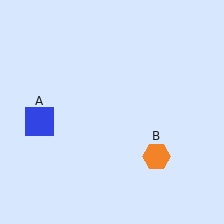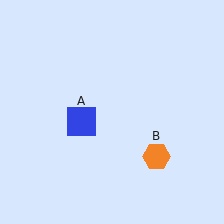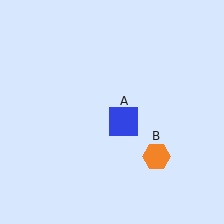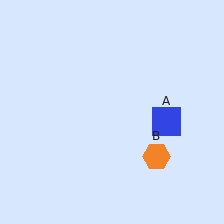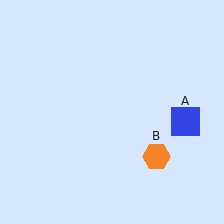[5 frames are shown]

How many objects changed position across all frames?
1 object changed position: blue square (object A).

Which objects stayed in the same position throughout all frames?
Orange hexagon (object B) remained stationary.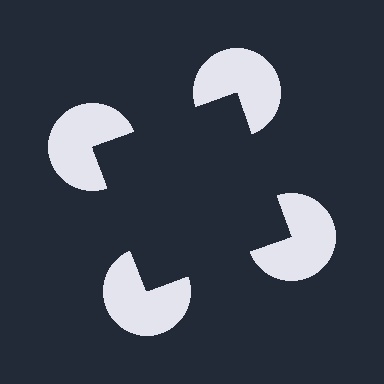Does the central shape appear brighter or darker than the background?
It typically appears slightly darker than the background, even though no actual brightness change is drawn.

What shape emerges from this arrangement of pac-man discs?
An illusory square — its edges are inferred from the aligned wedge cuts in the pac-man discs, not physically drawn.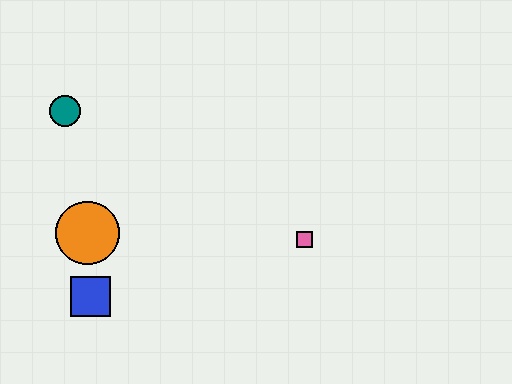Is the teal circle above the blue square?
Yes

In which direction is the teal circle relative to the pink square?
The teal circle is to the left of the pink square.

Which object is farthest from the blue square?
The pink square is farthest from the blue square.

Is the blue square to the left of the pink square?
Yes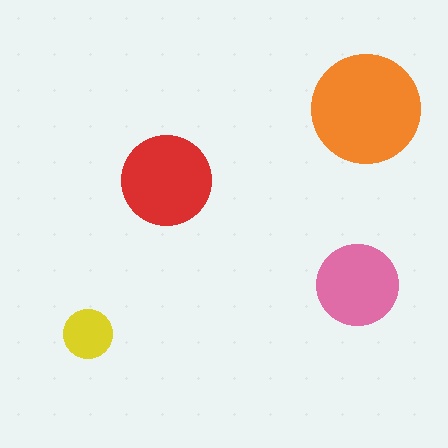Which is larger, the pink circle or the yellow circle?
The pink one.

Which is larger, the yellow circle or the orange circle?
The orange one.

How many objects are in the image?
There are 4 objects in the image.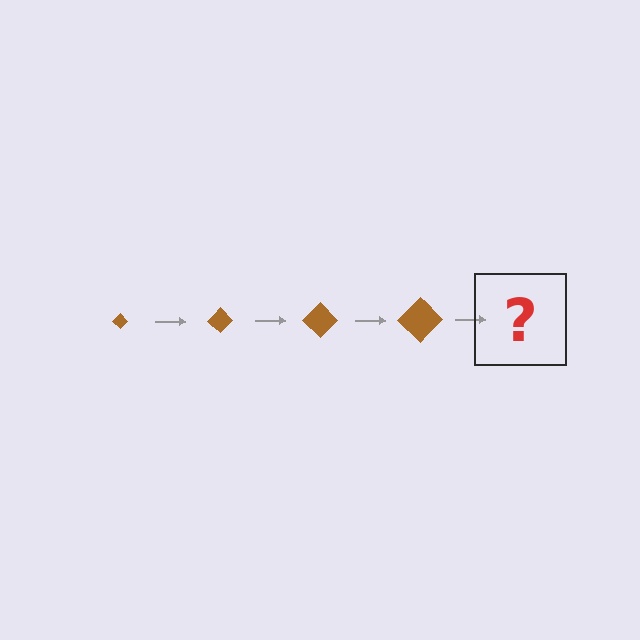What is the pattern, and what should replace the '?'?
The pattern is that the diamond gets progressively larger each step. The '?' should be a brown diamond, larger than the previous one.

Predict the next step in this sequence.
The next step is a brown diamond, larger than the previous one.